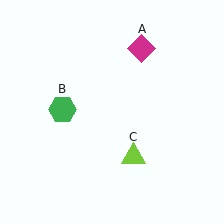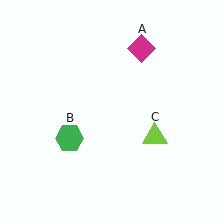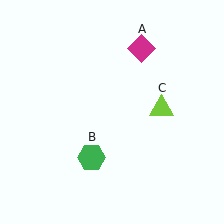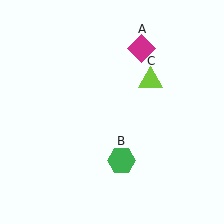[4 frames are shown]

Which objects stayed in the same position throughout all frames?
Magenta diamond (object A) remained stationary.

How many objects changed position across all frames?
2 objects changed position: green hexagon (object B), lime triangle (object C).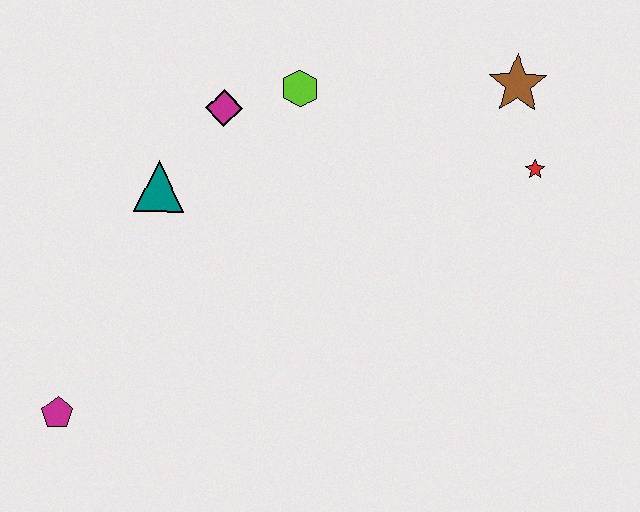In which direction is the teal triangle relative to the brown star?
The teal triangle is to the left of the brown star.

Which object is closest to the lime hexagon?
The magenta diamond is closest to the lime hexagon.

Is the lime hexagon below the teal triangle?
No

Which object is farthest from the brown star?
The magenta pentagon is farthest from the brown star.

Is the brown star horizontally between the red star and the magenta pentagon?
Yes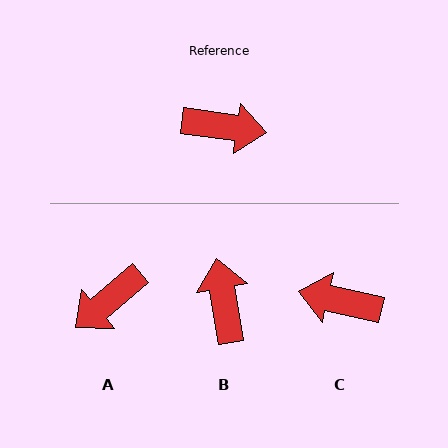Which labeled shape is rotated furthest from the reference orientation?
C, about 176 degrees away.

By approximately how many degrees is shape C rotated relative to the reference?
Approximately 176 degrees counter-clockwise.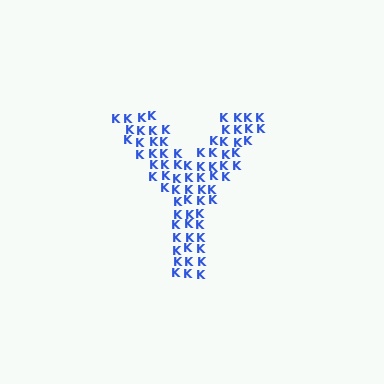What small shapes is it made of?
It is made of small letter K's.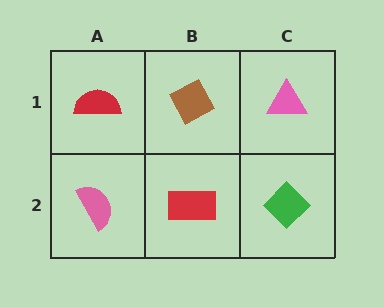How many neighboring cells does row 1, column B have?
3.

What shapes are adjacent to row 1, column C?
A green diamond (row 2, column C), a brown diamond (row 1, column B).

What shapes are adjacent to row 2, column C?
A pink triangle (row 1, column C), a red rectangle (row 2, column B).